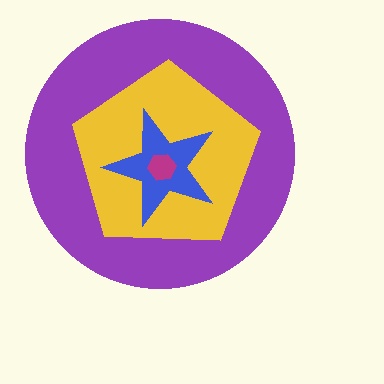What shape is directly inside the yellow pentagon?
The blue star.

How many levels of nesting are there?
4.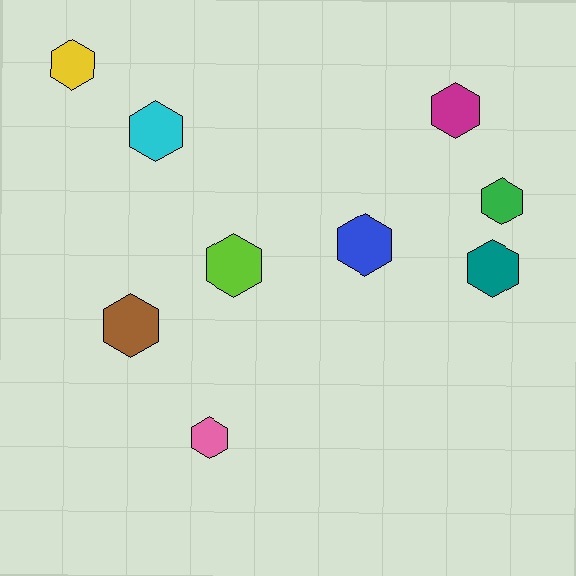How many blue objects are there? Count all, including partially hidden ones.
There is 1 blue object.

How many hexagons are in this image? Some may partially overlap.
There are 9 hexagons.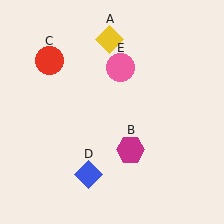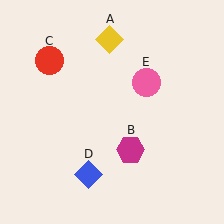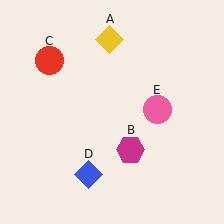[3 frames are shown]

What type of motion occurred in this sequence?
The pink circle (object E) rotated clockwise around the center of the scene.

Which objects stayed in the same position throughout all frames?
Yellow diamond (object A) and magenta hexagon (object B) and red circle (object C) and blue diamond (object D) remained stationary.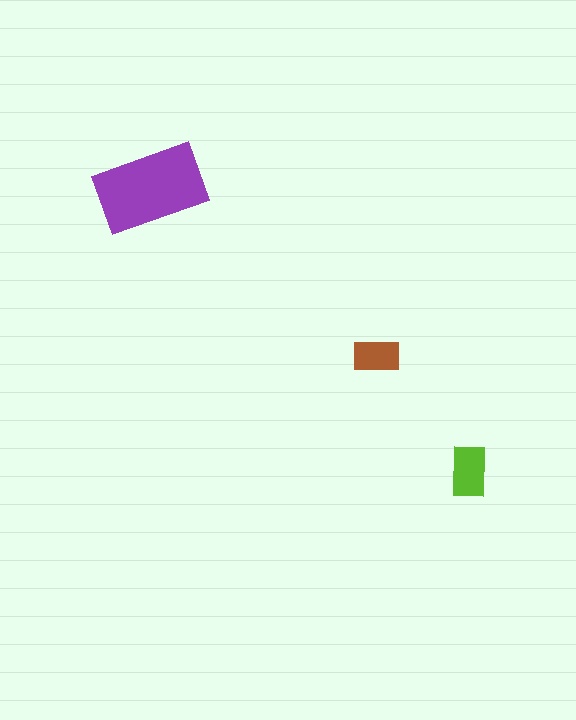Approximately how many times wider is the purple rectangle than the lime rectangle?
About 2 times wider.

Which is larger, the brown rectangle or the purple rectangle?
The purple one.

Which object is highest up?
The purple rectangle is topmost.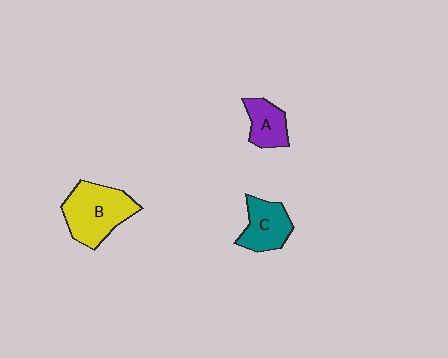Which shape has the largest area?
Shape B (yellow).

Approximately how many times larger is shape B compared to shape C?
Approximately 1.5 times.